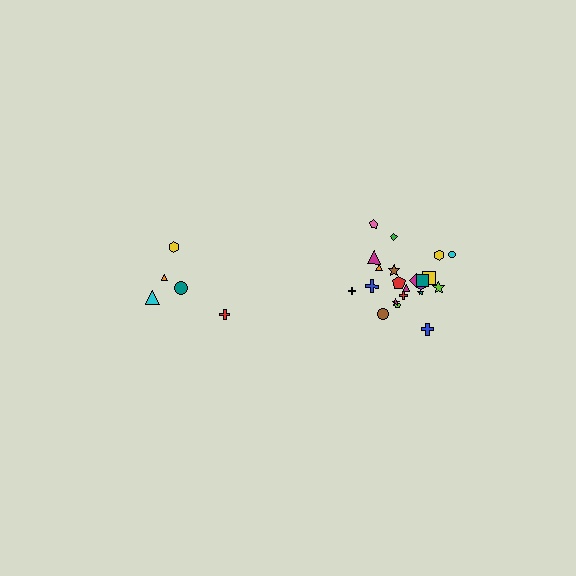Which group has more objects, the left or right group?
The right group.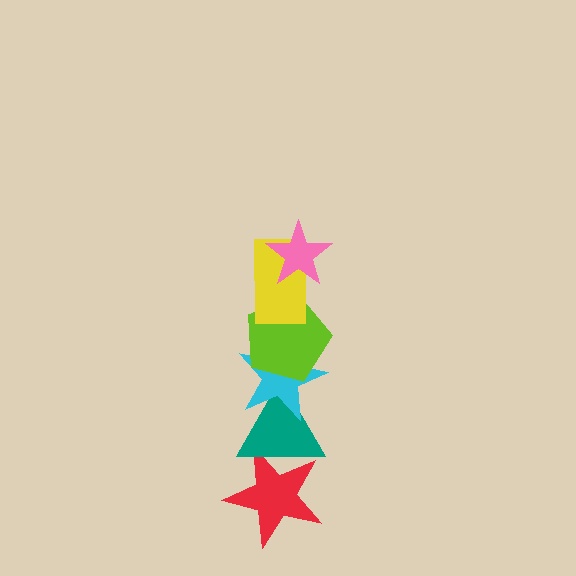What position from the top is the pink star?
The pink star is 1st from the top.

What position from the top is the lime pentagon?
The lime pentagon is 3rd from the top.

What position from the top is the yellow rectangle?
The yellow rectangle is 2nd from the top.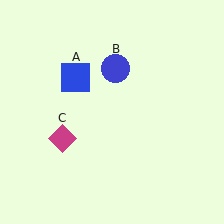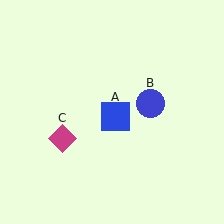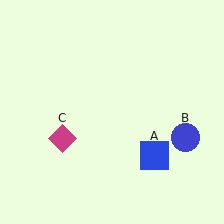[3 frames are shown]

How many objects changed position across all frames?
2 objects changed position: blue square (object A), blue circle (object B).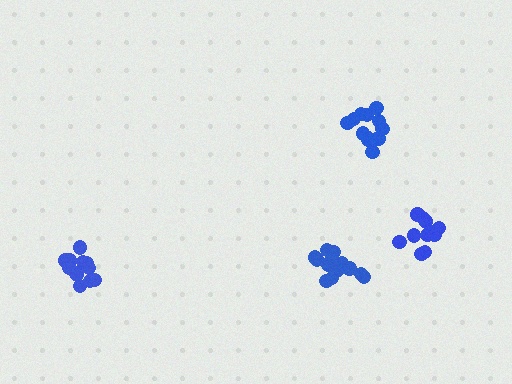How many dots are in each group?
Group 1: 12 dots, Group 2: 14 dots, Group 3: 14 dots, Group 4: 13 dots (53 total).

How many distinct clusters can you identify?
There are 4 distinct clusters.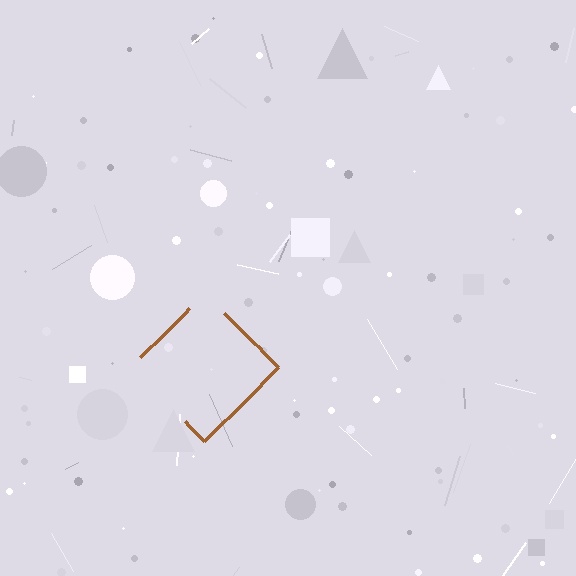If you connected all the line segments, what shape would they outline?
They would outline a diamond.